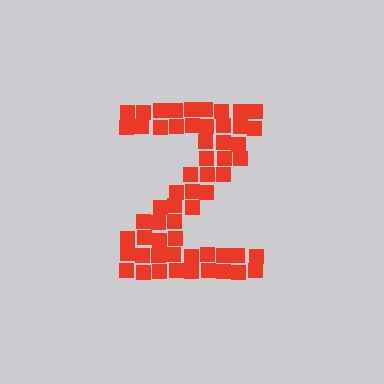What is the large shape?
The large shape is the letter Z.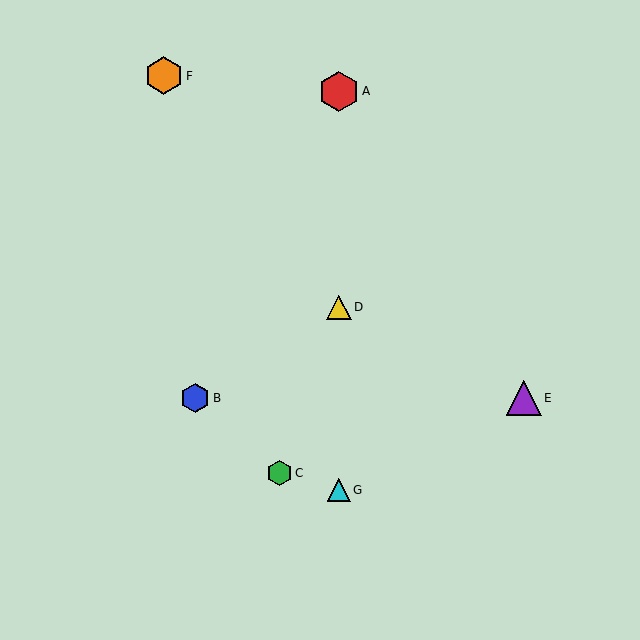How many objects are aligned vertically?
3 objects (A, D, G) are aligned vertically.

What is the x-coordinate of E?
Object E is at x≈524.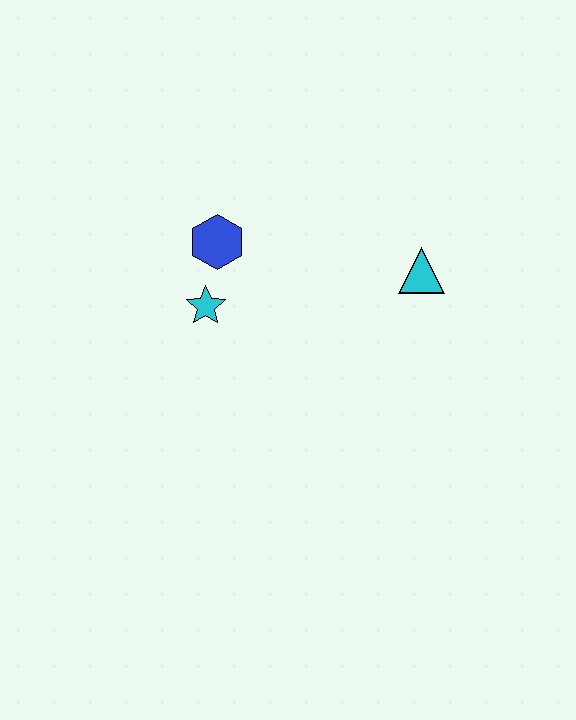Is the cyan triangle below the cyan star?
No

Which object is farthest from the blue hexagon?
The cyan triangle is farthest from the blue hexagon.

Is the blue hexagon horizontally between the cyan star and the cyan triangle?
Yes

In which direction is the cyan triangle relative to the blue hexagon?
The cyan triangle is to the right of the blue hexagon.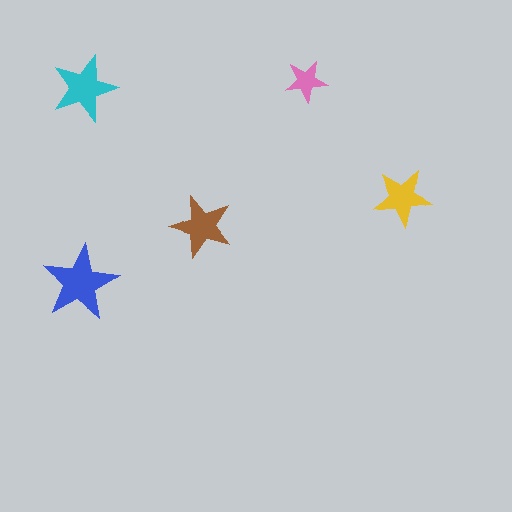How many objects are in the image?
There are 5 objects in the image.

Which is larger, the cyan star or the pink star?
The cyan one.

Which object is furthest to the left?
The blue star is leftmost.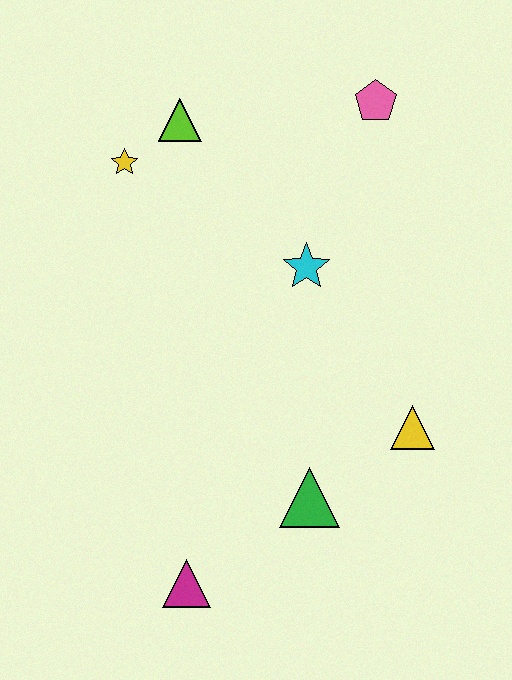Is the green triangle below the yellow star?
Yes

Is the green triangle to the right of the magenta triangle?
Yes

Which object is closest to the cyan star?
The pink pentagon is closest to the cyan star.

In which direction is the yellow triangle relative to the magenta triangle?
The yellow triangle is to the right of the magenta triangle.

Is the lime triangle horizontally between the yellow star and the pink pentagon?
Yes